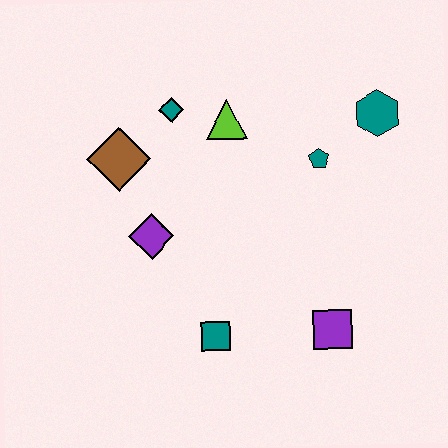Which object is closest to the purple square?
The teal square is closest to the purple square.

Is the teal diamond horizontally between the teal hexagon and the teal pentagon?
No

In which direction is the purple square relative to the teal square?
The purple square is to the right of the teal square.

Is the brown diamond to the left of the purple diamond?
Yes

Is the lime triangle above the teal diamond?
No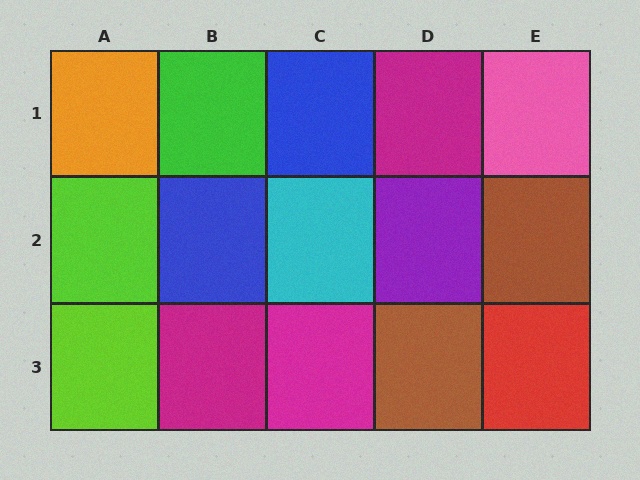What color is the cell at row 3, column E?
Red.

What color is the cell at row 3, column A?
Lime.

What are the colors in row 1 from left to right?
Orange, green, blue, magenta, pink.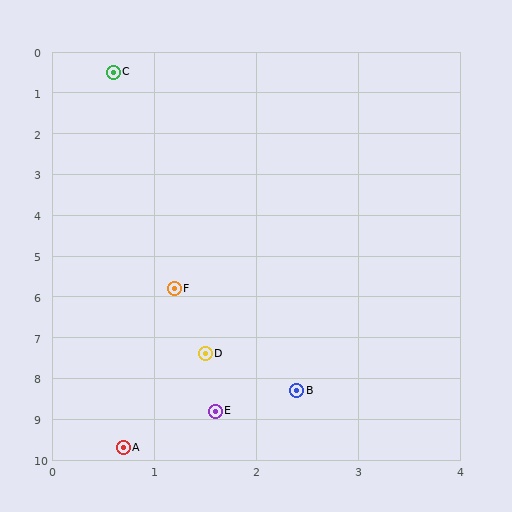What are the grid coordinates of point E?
Point E is at approximately (1.6, 8.8).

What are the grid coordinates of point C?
Point C is at approximately (0.6, 0.5).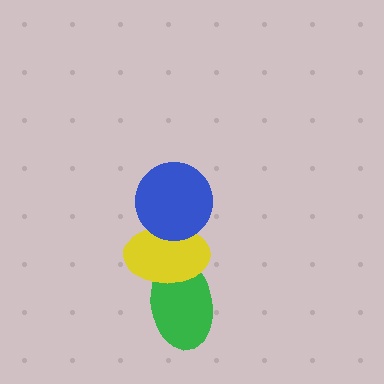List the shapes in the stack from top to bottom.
From top to bottom: the blue circle, the yellow ellipse, the green ellipse.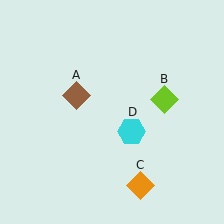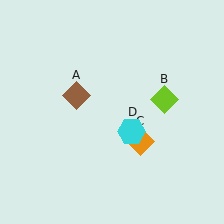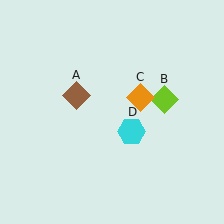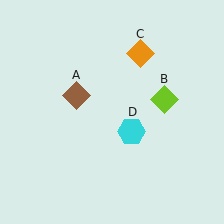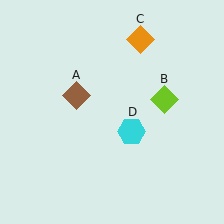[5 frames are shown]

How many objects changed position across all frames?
1 object changed position: orange diamond (object C).